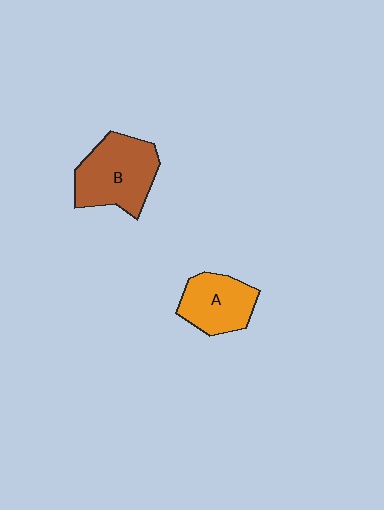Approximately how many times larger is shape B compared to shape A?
Approximately 1.4 times.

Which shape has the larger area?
Shape B (brown).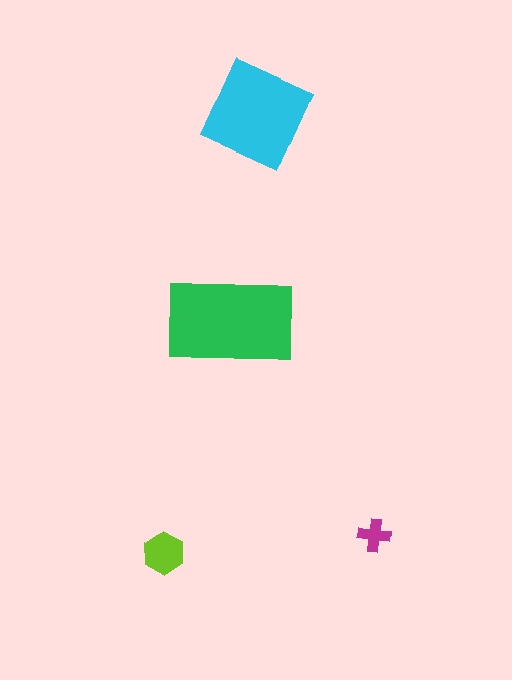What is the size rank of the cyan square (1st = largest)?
2nd.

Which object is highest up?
The cyan square is topmost.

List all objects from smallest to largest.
The magenta cross, the lime hexagon, the cyan square, the green rectangle.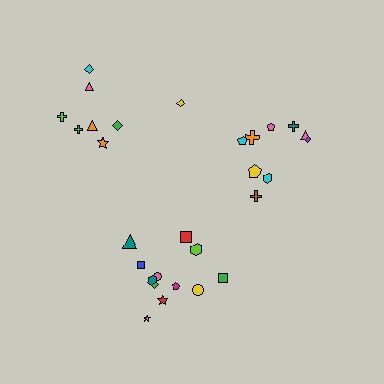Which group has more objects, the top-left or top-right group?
The top-right group.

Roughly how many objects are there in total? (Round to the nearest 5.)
Roughly 30 objects in total.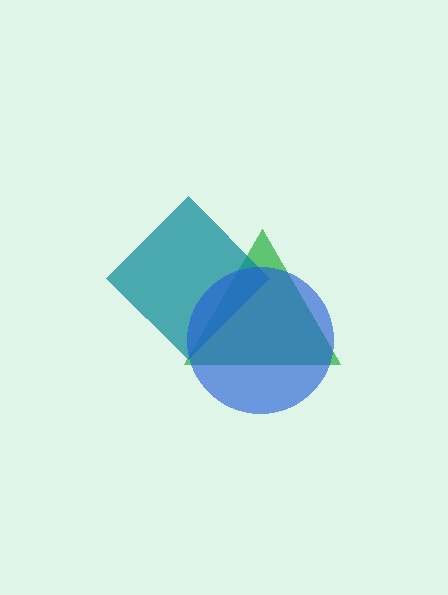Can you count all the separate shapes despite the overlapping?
Yes, there are 3 separate shapes.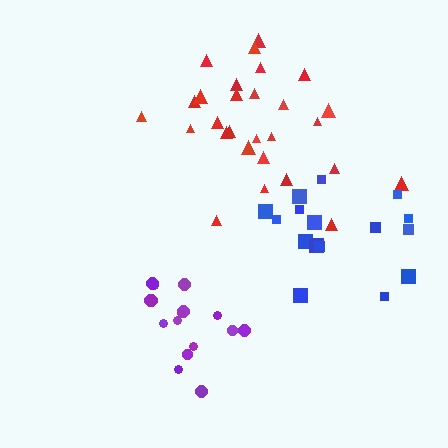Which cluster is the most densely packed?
Purple.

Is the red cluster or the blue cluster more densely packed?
Red.